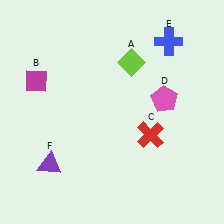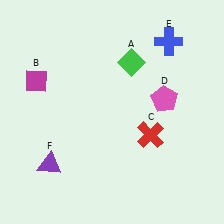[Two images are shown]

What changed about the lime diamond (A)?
In Image 1, A is lime. In Image 2, it changed to green.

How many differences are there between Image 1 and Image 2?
There is 1 difference between the two images.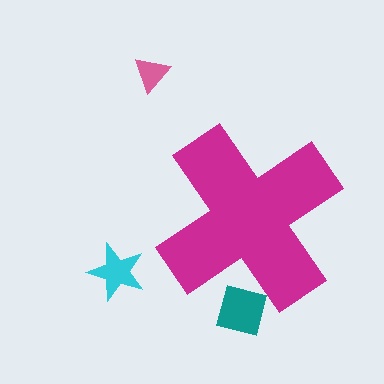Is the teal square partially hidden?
Yes, the teal square is partially hidden behind the magenta cross.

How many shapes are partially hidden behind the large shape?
1 shape is partially hidden.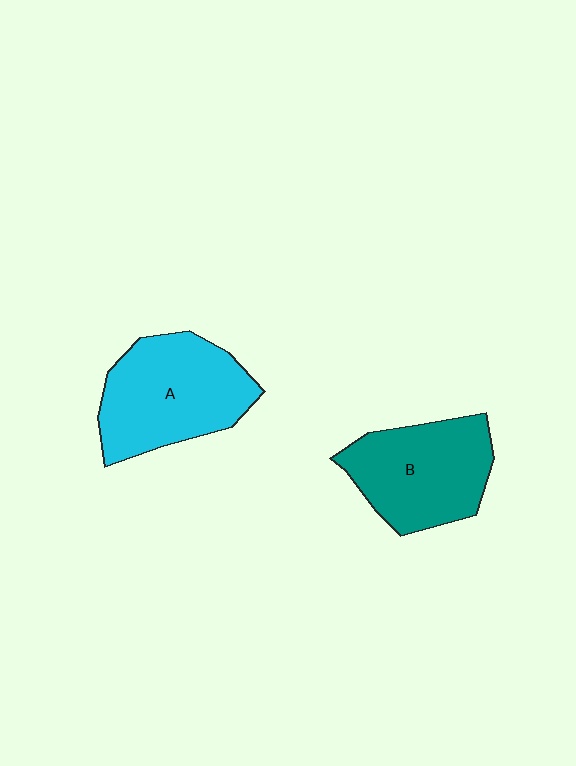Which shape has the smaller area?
Shape B (teal).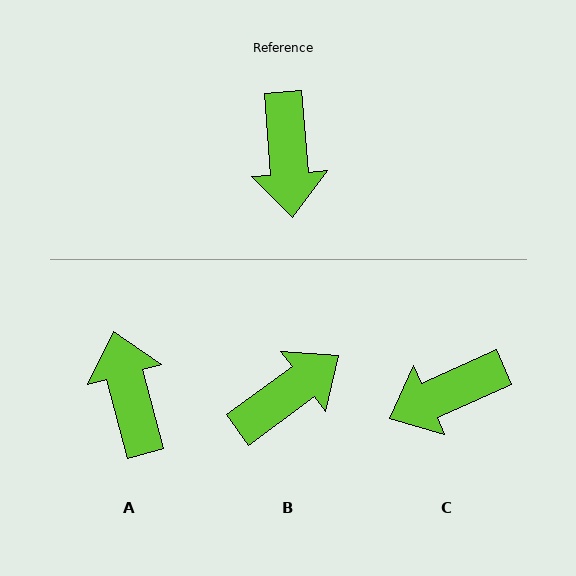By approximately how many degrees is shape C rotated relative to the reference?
Approximately 70 degrees clockwise.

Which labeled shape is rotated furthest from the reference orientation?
A, about 170 degrees away.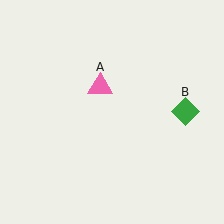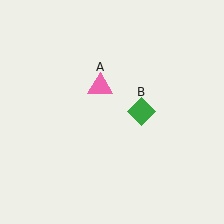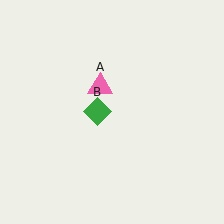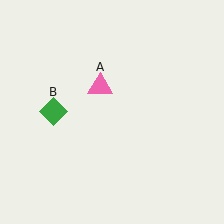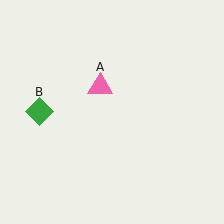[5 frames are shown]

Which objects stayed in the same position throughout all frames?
Pink triangle (object A) remained stationary.